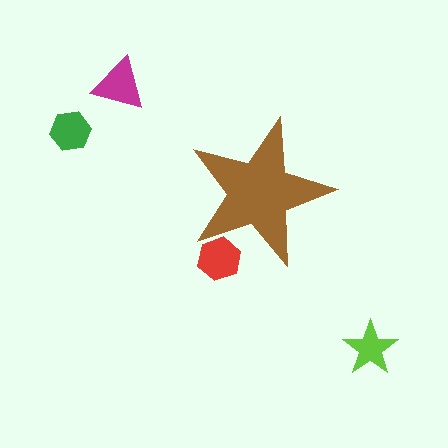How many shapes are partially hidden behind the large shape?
1 shape is partially hidden.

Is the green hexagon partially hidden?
No, the green hexagon is fully visible.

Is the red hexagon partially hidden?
Yes, the red hexagon is partially hidden behind the brown star.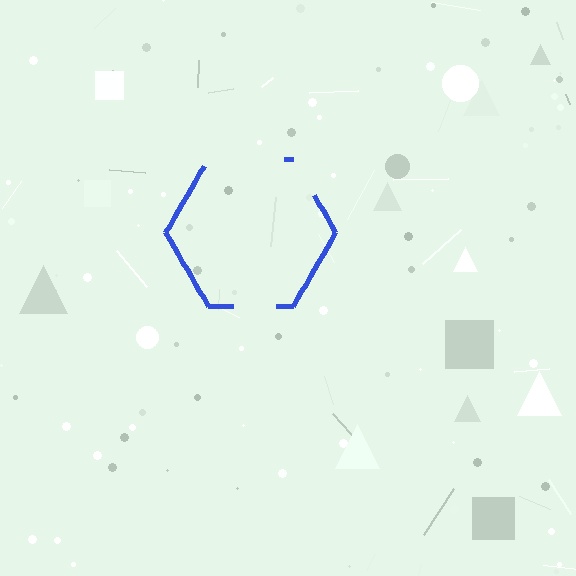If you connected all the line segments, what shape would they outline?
They would outline a hexagon.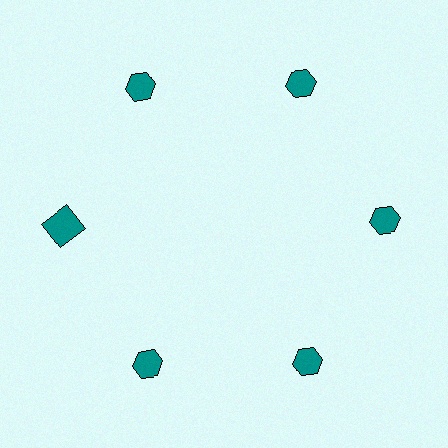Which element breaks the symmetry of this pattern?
The teal square at roughly the 9 o'clock position breaks the symmetry. All other shapes are teal hexagons.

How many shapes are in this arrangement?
There are 6 shapes arranged in a ring pattern.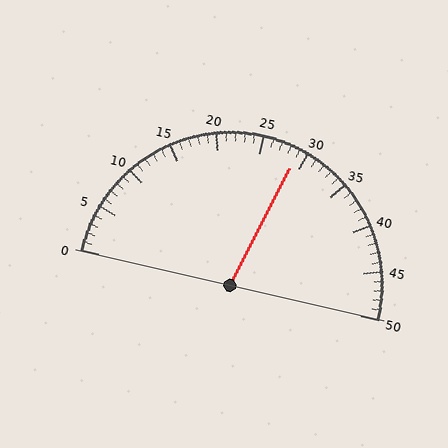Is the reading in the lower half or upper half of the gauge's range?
The reading is in the upper half of the range (0 to 50).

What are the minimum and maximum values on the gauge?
The gauge ranges from 0 to 50.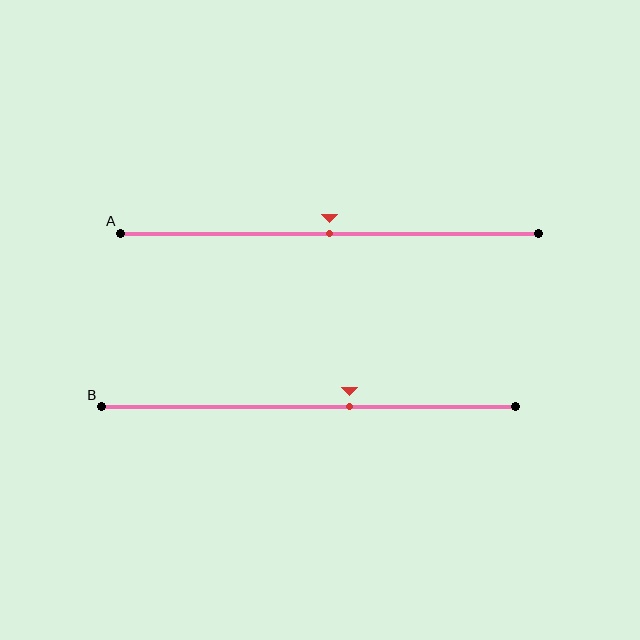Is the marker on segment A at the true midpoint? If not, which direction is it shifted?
Yes, the marker on segment A is at the true midpoint.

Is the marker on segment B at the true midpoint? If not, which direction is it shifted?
No, the marker on segment B is shifted to the right by about 10% of the segment length.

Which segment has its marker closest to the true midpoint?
Segment A has its marker closest to the true midpoint.